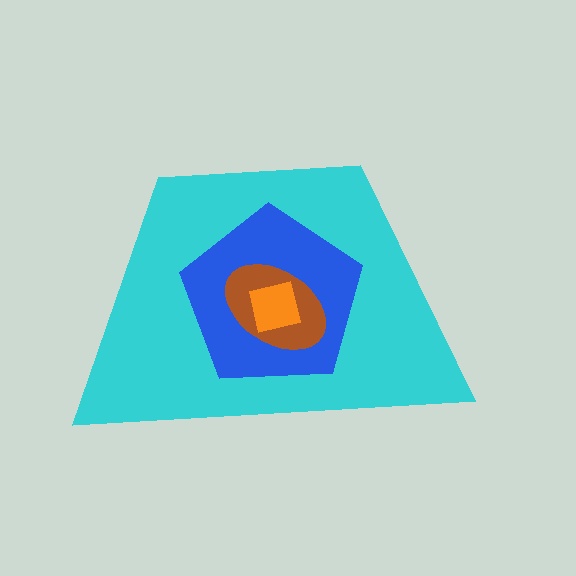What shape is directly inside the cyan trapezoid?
The blue pentagon.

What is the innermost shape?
The orange square.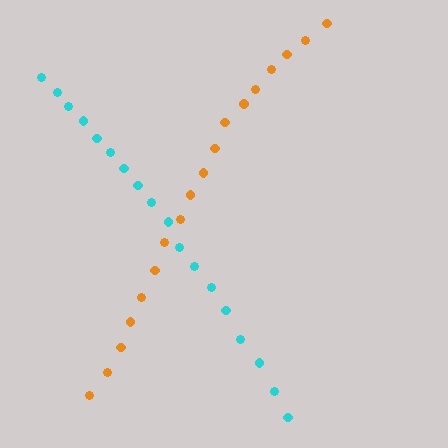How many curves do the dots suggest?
There are 2 distinct paths.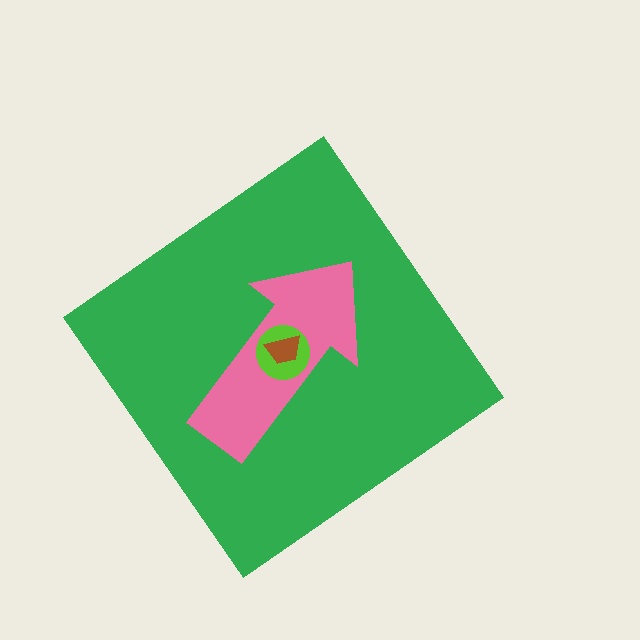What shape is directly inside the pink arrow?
The lime circle.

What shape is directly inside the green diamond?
The pink arrow.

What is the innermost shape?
The brown trapezoid.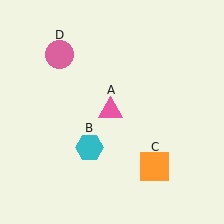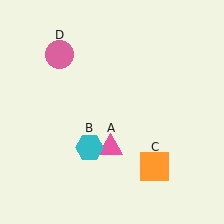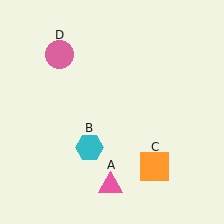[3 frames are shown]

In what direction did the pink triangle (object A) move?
The pink triangle (object A) moved down.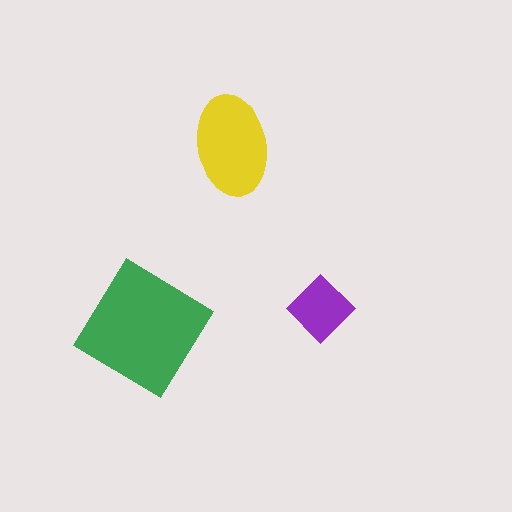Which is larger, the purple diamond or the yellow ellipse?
The yellow ellipse.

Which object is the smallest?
The purple diamond.